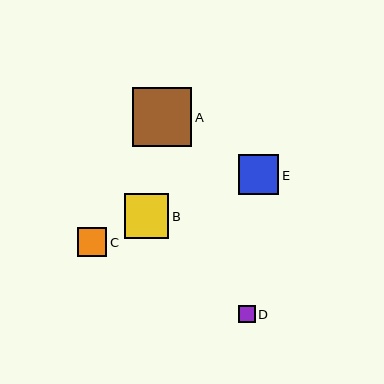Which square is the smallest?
Square D is the smallest with a size of approximately 17 pixels.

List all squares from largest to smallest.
From largest to smallest: A, B, E, C, D.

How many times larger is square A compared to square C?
Square A is approximately 2.0 times the size of square C.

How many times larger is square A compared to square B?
Square A is approximately 1.3 times the size of square B.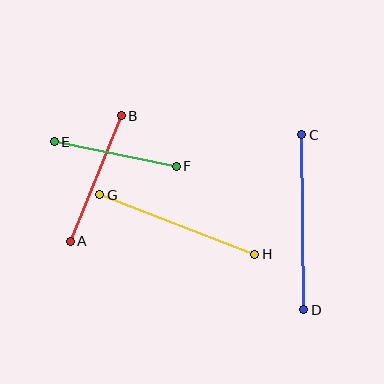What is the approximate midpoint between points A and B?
The midpoint is at approximately (96, 179) pixels.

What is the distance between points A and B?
The distance is approximately 136 pixels.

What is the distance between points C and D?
The distance is approximately 175 pixels.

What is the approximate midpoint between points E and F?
The midpoint is at approximately (115, 154) pixels.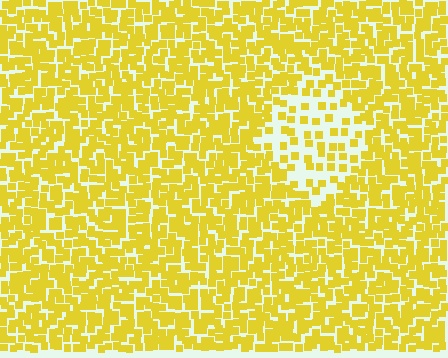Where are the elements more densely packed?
The elements are more densely packed outside the diamond boundary.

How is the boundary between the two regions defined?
The boundary is defined by a change in element density (approximately 2.5x ratio). All elements are the same color, size, and shape.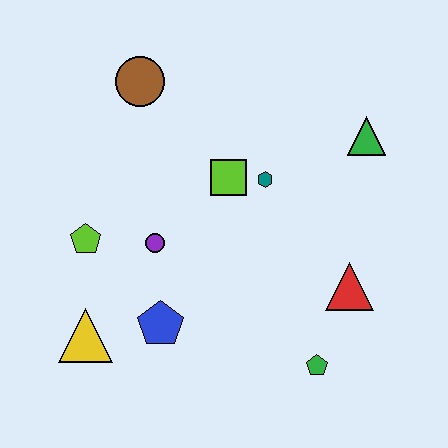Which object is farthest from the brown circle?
The green pentagon is farthest from the brown circle.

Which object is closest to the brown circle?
The lime square is closest to the brown circle.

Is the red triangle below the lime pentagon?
Yes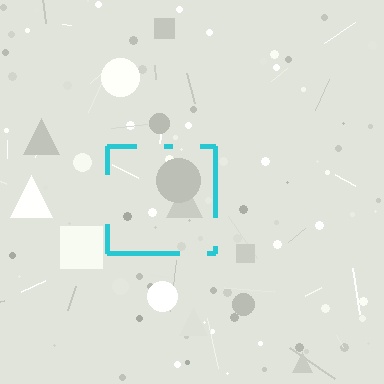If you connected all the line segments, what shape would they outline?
They would outline a square.